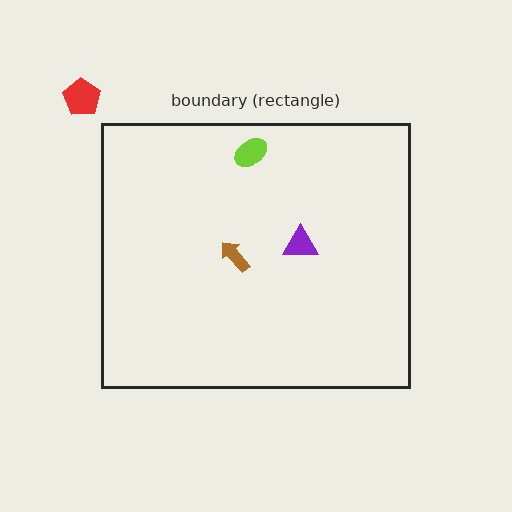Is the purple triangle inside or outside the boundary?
Inside.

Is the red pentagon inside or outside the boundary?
Outside.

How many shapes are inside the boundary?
3 inside, 1 outside.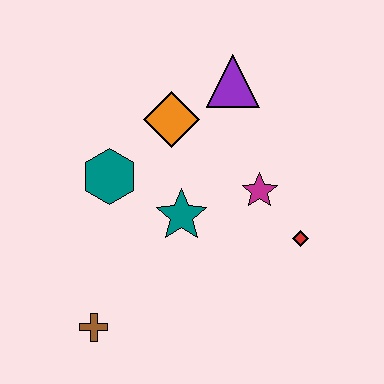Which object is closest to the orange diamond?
The purple triangle is closest to the orange diamond.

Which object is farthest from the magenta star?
The brown cross is farthest from the magenta star.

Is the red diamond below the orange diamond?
Yes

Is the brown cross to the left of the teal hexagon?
Yes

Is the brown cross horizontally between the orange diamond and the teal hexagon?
No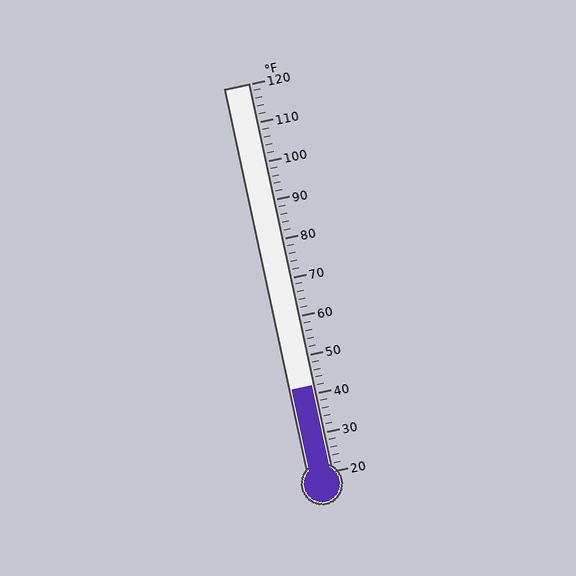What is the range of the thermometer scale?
The thermometer scale ranges from 20°F to 120°F.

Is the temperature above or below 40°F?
The temperature is above 40°F.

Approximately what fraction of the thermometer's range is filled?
The thermometer is filled to approximately 20% of its range.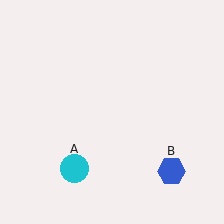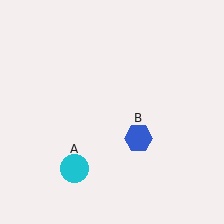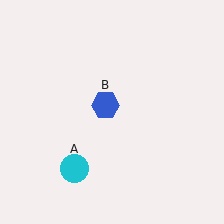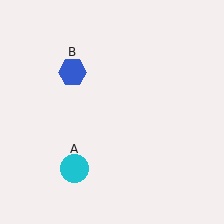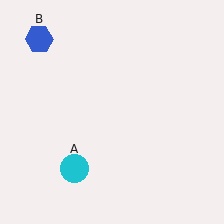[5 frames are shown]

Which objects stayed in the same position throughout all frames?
Cyan circle (object A) remained stationary.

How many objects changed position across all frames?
1 object changed position: blue hexagon (object B).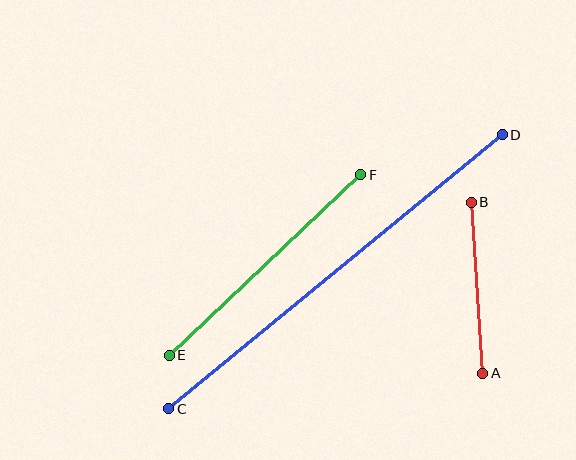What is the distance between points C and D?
The distance is approximately 431 pixels.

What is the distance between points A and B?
The distance is approximately 171 pixels.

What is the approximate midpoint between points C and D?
The midpoint is at approximately (336, 272) pixels.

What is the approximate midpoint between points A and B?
The midpoint is at approximately (477, 288) pixels.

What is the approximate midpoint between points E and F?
The midpoint is at approximately (265, 265) pixels.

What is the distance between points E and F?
The distance is approximately 263 pixels.